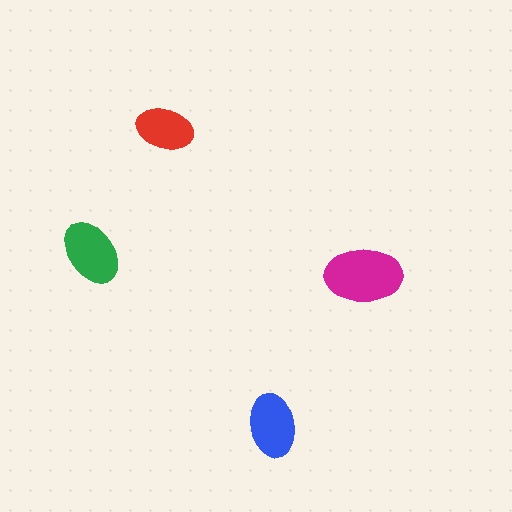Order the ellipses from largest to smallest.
the magenta one, the green one, the blue one, the red one.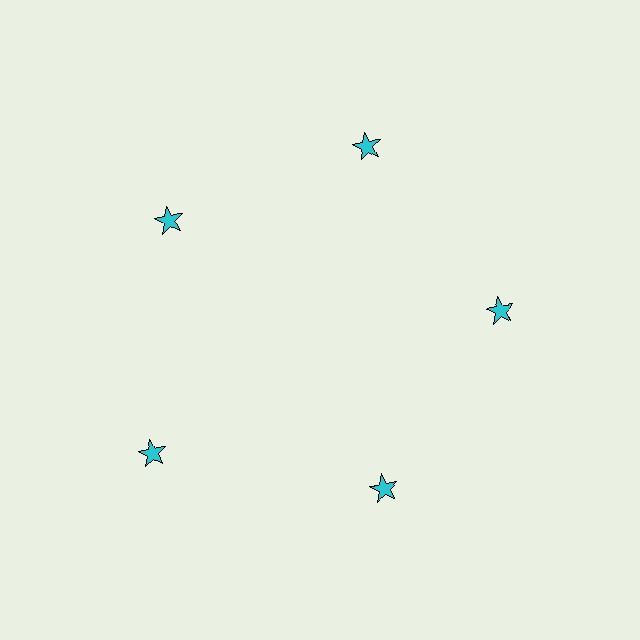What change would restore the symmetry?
The symmetry would be restored by moving it inward, back onto the ring so that all 5 stars sit at equal angles and equal distance from the center.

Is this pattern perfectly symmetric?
No. The 5 cyan stars are arranged in a ring, but one element near the 8 o'clock position is pushed outward from the center, breaking the 5-fold rotational symmetry.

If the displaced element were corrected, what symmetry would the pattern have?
It would have 5-fold rotational symmetry — the pattern would map onto itself every 72 degrees.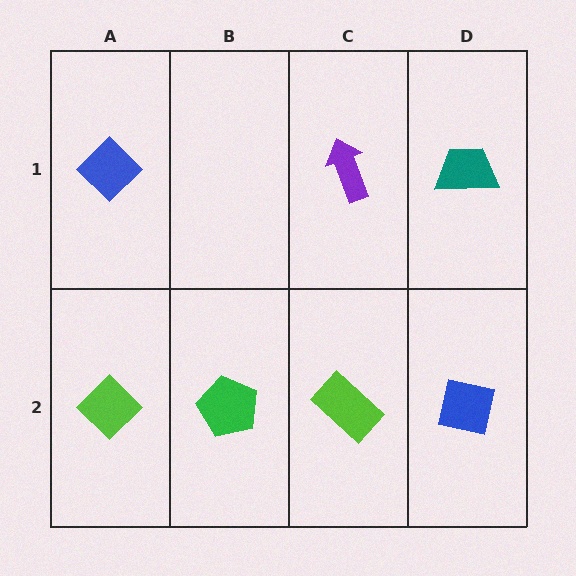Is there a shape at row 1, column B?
No, that cell is empty.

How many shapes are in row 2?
4 shapes.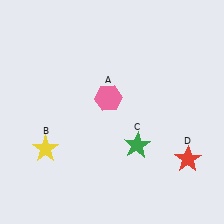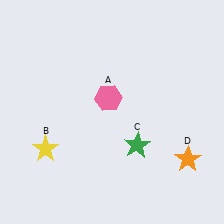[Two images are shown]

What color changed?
The star (D) changed from red in Image 1 to orange in Image 2.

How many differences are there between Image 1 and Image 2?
There is 1 difference between the two images.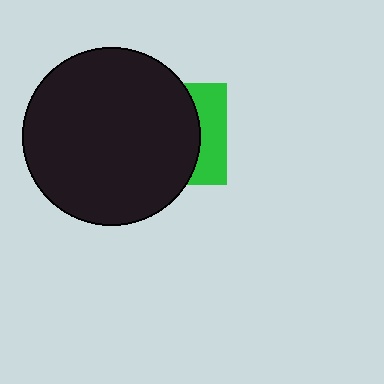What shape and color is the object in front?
The object in front is a black circle.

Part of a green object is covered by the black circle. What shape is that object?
It is a square.